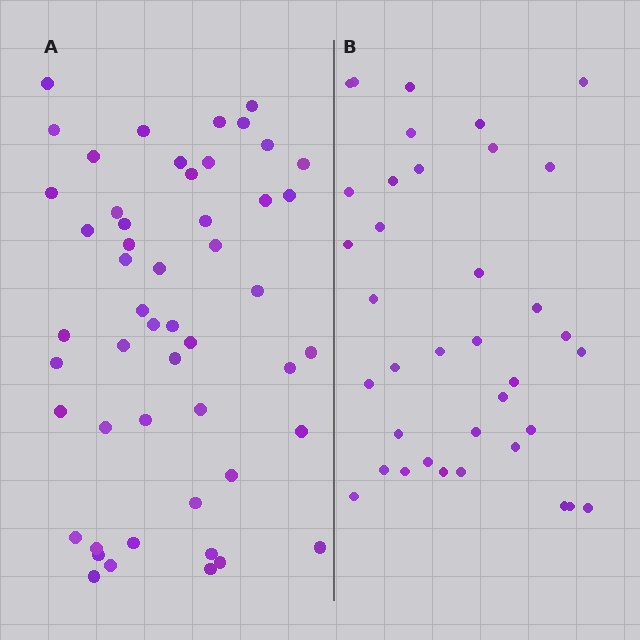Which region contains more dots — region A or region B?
Region A (the left region) has more dots.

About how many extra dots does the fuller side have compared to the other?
Region A has approximately 15 more dots than region B.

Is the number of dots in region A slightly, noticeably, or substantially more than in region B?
Region A has noticeably more, but not dramatically so. The ratio is roughly 1.4 to 1.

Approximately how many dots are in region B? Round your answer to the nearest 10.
About 40 dots. (The exact count is 37, which rounds to 40.)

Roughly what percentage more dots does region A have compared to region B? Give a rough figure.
About 40% more.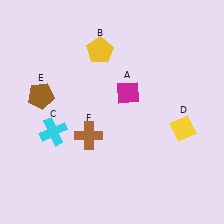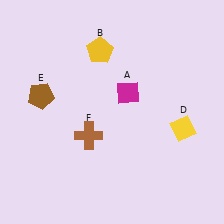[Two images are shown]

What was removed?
The cyan cross (C) was removed in Image 2.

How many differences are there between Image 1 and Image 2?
There is 1 difference between the two images.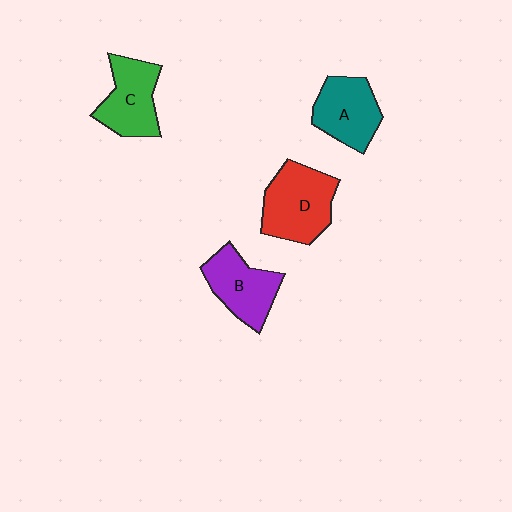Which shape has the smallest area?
Shape A (teal).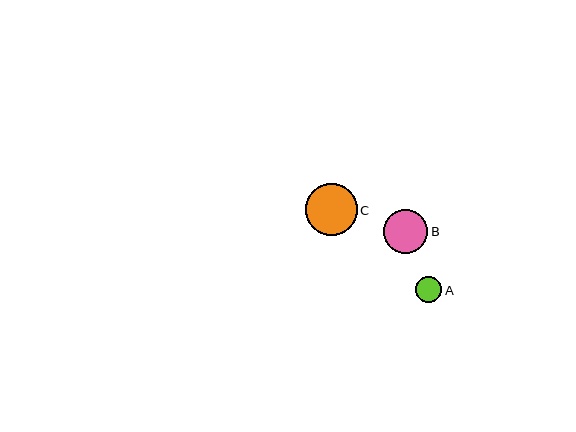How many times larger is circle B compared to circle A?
Circle B is approximately 1.7 times the size of circle A.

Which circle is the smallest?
Circle A is the smallest with a size of approximately 27 pixels.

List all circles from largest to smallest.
From largest to smallest: C, B, A.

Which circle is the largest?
Circle C is the largest with a size of approximately 52 pixels.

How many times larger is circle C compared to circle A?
Circle C is approximately 1.9 times the size of circle A.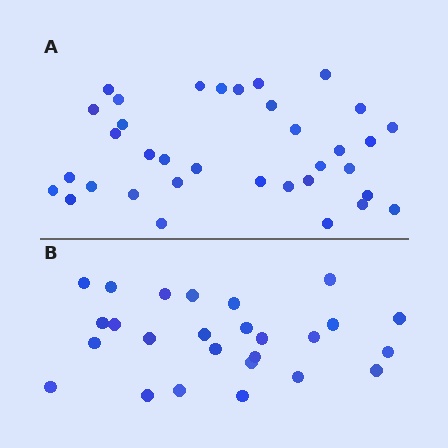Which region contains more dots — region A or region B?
Region A (the top region) has more dots.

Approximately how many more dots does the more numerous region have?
Region A has roughly 8 or so more dots than region B.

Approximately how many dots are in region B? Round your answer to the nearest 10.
About 30 dots. (The exact count is 26, which rounds to 30.)